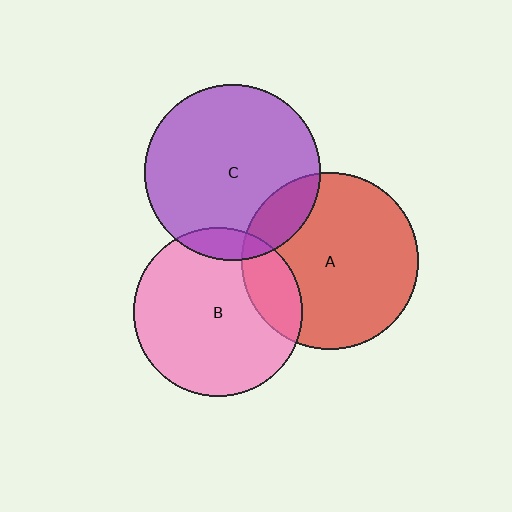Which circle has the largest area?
Circle A (red).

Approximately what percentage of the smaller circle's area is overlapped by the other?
Approximately 10%.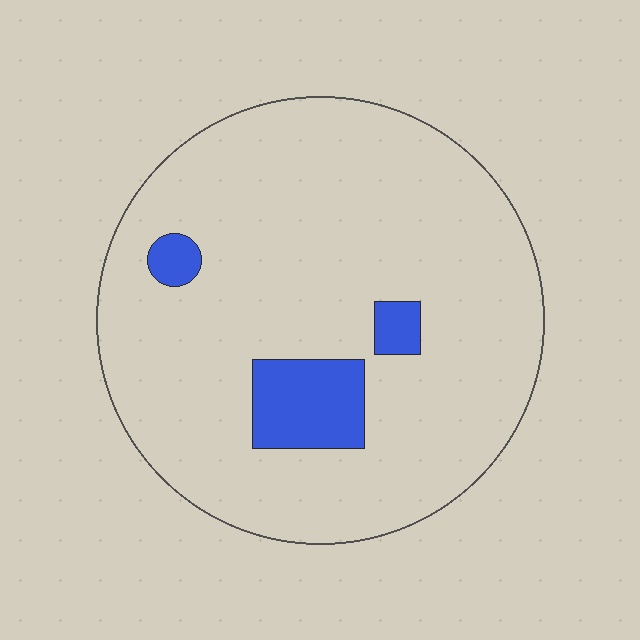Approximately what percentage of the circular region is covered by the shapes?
Approximately 10%.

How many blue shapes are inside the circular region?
3.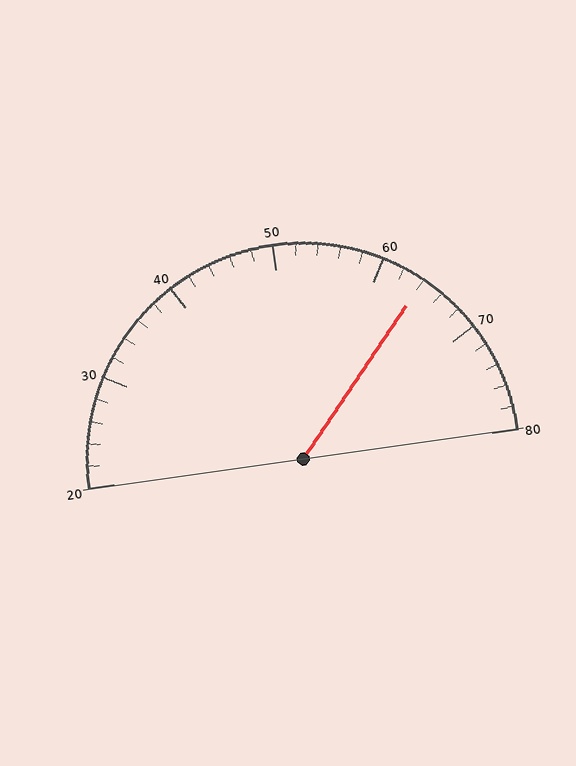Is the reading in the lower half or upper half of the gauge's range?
The reading is in the upper half of the range (20 to 80).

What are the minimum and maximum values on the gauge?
The gauge ranges from 20 to 80.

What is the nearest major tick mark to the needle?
The nearest major tick mark is 60.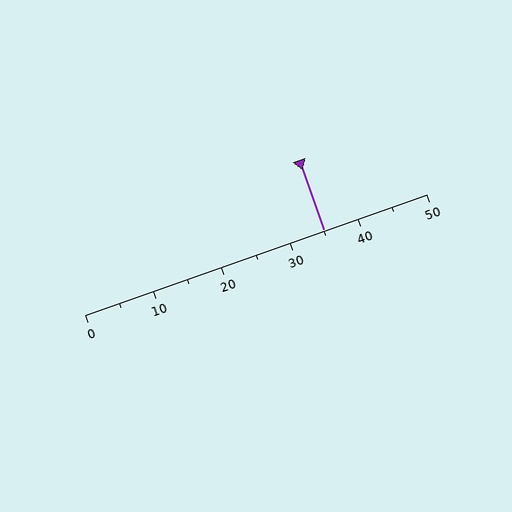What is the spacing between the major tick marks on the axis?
The major ticks are spaced 10 apart.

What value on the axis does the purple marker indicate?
The marker indicates approximately 35.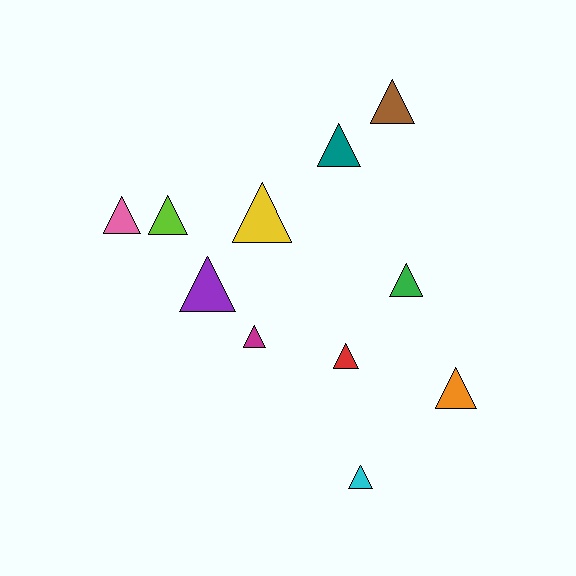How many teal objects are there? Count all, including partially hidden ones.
There is 1 teal object.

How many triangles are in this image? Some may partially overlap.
There are 11 triangles.